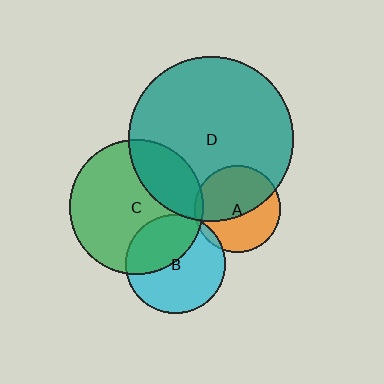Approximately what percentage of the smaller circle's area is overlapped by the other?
Approximately 5%.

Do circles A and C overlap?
Yes.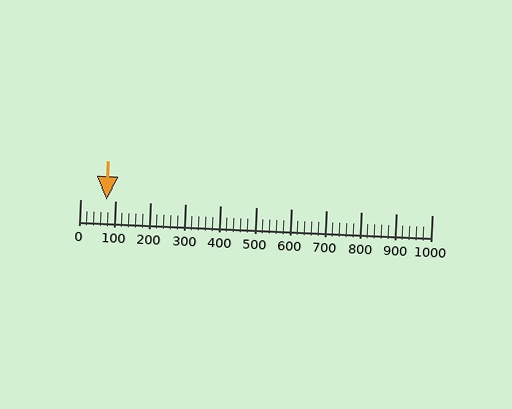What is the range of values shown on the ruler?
The ruler shows values from 0 to 1000.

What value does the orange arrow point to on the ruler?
The orange arrow points to approximately 75.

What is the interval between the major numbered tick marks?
The major tick marks are spaced 100 units apart.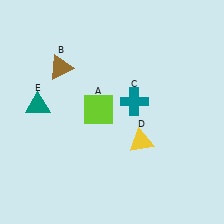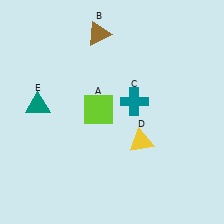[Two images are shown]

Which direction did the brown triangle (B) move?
The brown triangle (B) moved right.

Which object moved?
The brown triangle (B) moved right.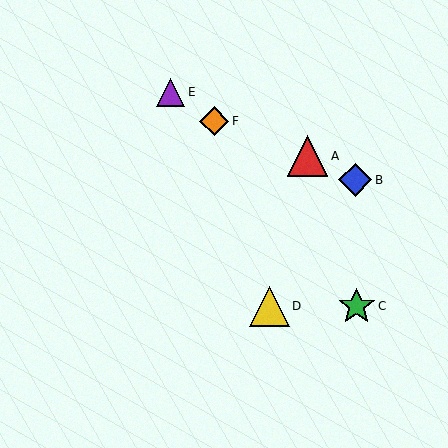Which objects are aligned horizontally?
Objects C, D are aligned horizontally.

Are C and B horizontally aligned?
No, C is at y≈306 and B is at y≈180.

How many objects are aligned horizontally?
2 objects (C, D) are aligned horizontally.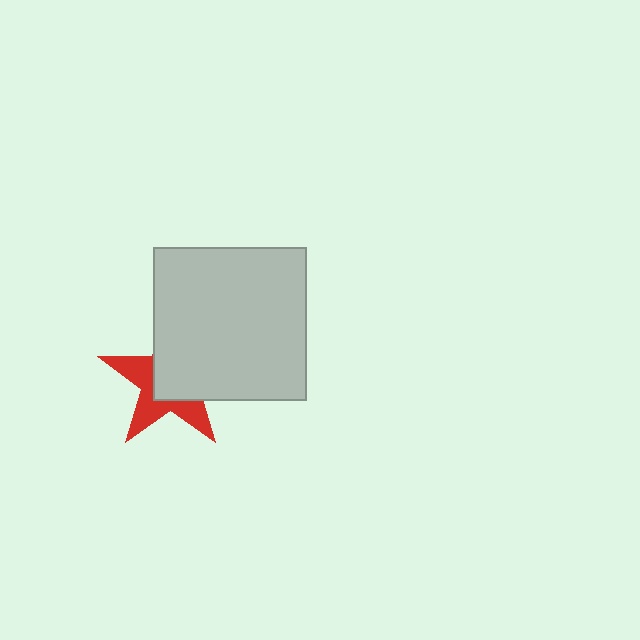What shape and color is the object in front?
The object in front is a light gray square.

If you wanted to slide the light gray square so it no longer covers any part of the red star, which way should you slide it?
Slide it toward the upper-right — that is the most direct way to separate the two shapes.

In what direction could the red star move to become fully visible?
The red star could move toward the lower-left. That would shift it out from behind the light gray square entirely.